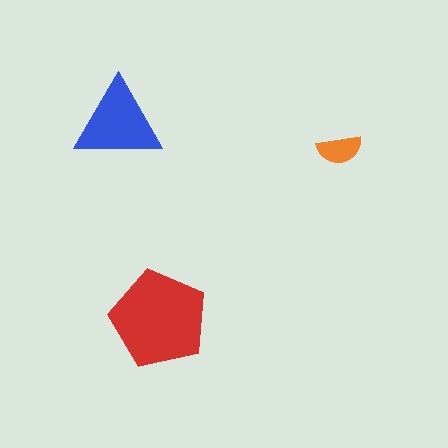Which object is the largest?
The red pentagon.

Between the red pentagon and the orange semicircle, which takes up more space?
The red pentagon.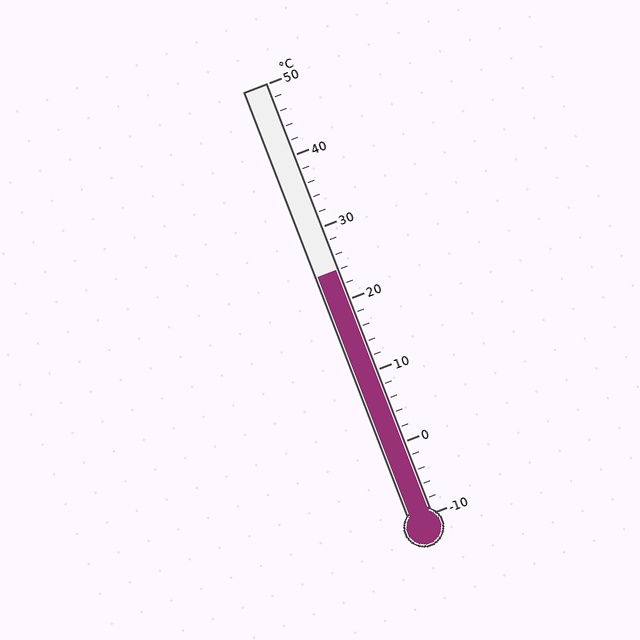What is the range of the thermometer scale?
The thermometer scale ranges from -10°C to 50°C.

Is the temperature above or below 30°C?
The temperature is below 30°C.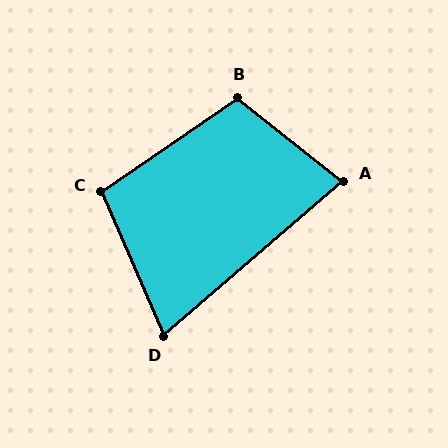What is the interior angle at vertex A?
Approximately 79 degrees (acute).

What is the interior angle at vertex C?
Approximately 101 degrees (obtuse).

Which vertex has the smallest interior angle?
D, at approximately 73 degrees.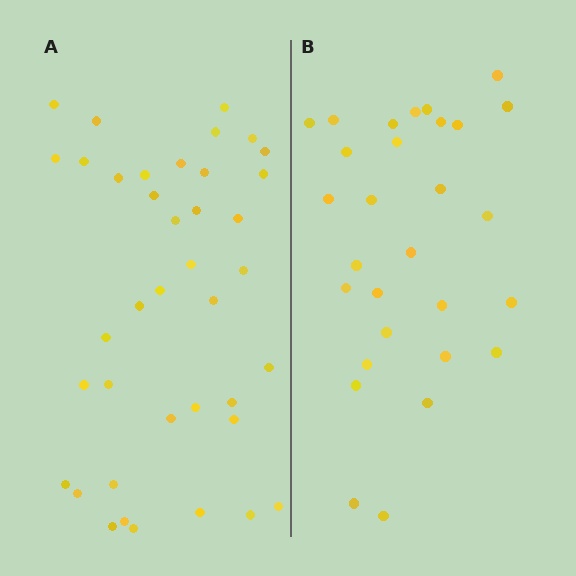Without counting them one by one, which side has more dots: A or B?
Region A (the left region) has more dots.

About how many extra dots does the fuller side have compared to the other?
Region A has roughly 10 or so more dots than region B.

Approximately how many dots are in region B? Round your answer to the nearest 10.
About 30 dots. (The exact count is 29, which rounds to 30.)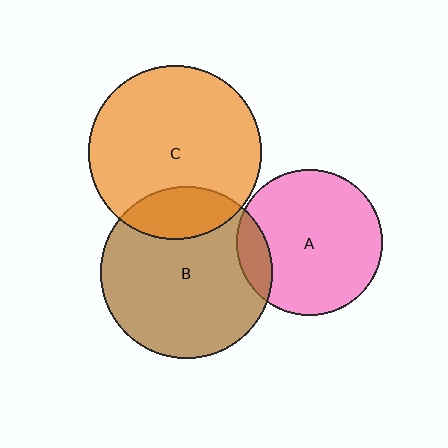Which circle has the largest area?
Circle C (orange).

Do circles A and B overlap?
Yes.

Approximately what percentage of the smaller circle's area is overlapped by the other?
Approximately 15%.